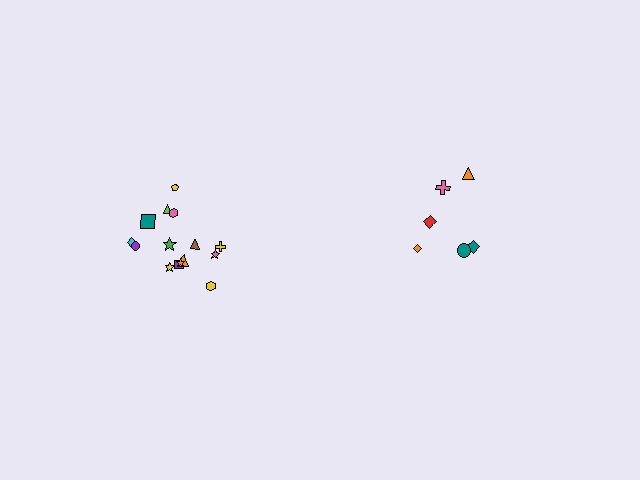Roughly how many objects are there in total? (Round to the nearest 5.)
Roughly 20 objects in total.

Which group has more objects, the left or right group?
The left group.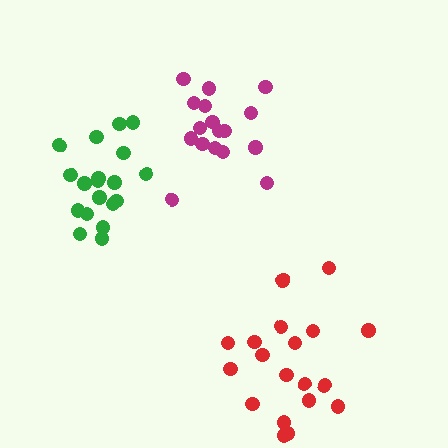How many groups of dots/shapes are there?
There are 3 groups.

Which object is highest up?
The magenta cluster is topmost.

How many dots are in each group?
Group 1: 19 dots, Group 2: 18 dots, Group 3: 19 dots (56 total).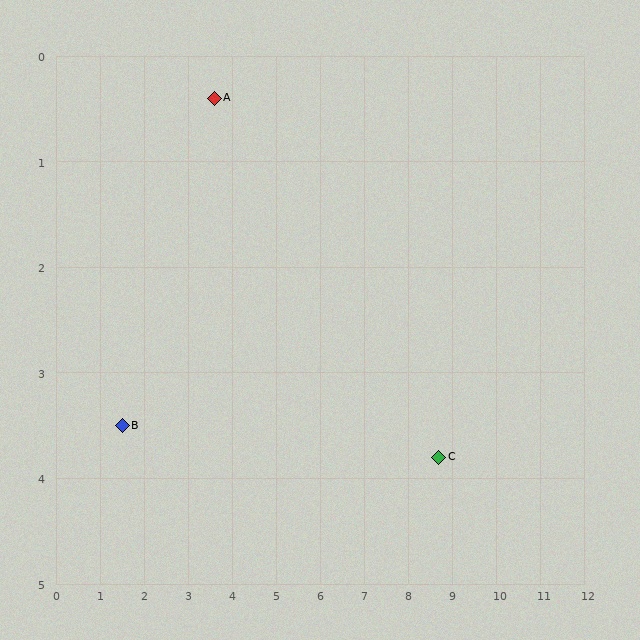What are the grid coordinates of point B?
Point B is at approximately (1.5, 3.5).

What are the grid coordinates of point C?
Point C is at approximately (8.7, 3.8).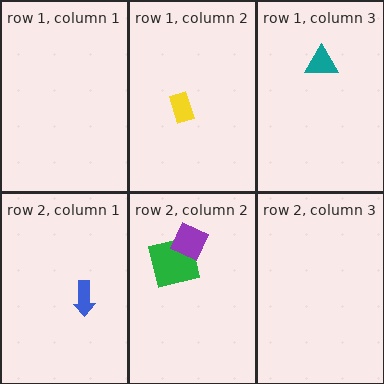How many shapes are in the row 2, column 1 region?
1.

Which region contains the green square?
The row 2, column 2 region.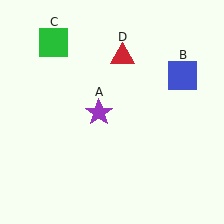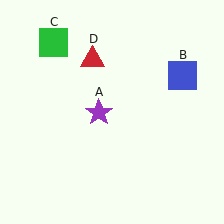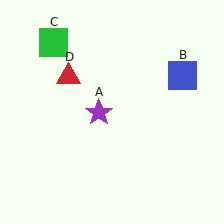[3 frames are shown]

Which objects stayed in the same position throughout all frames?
Purple star (object A) and blue square (object B) and green square (object C) remained stationary.